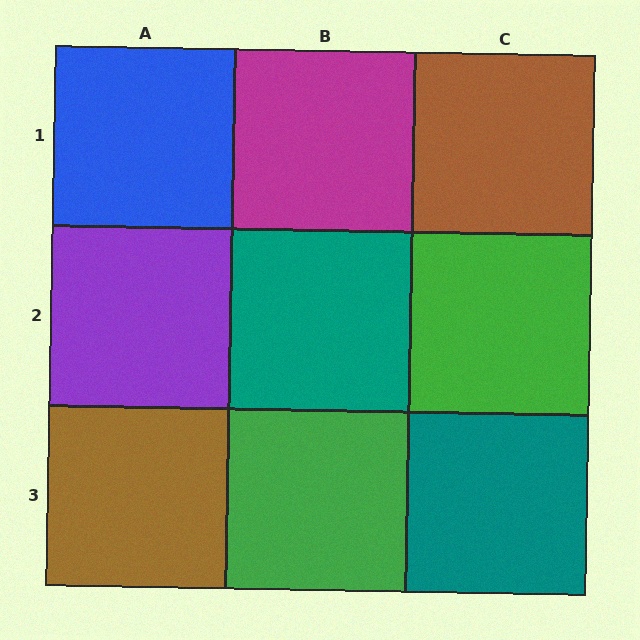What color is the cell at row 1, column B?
Magenta.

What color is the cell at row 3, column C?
Teal.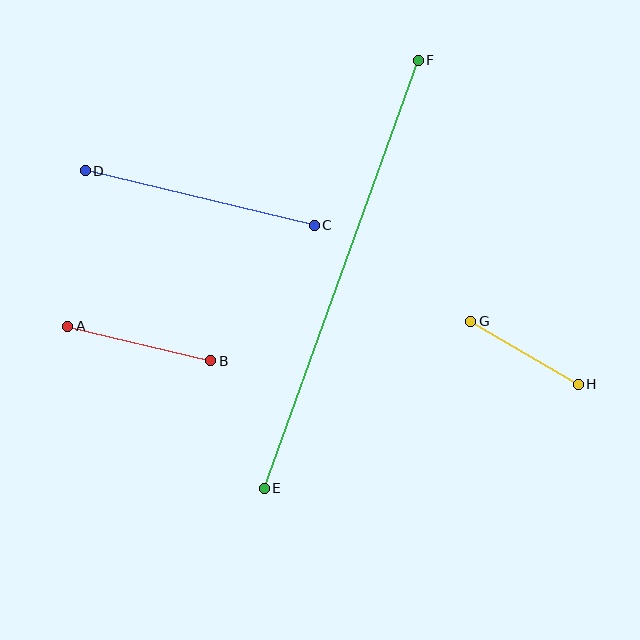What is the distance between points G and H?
The distance is approximately 125 pixels.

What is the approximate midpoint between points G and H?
The midpoint is at approximately (524, 353) pixels.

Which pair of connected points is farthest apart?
Points E and F are farthest apart.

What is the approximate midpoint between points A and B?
The midpoint is at approximately (139, 344) pixels.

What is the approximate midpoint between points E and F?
The midpoint is at approximately (341, 274) pixels.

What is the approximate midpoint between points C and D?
The midpoint is at approximately (200, 198) pixels.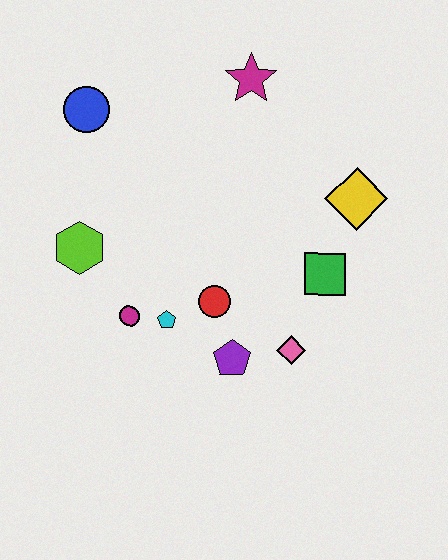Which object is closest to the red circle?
The cyan pentagon is closest to the red circle.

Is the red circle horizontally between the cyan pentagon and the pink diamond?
Yes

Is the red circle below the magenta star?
Yes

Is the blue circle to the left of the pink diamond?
Yes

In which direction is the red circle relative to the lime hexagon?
The red circle is to the right of the lime hexagon.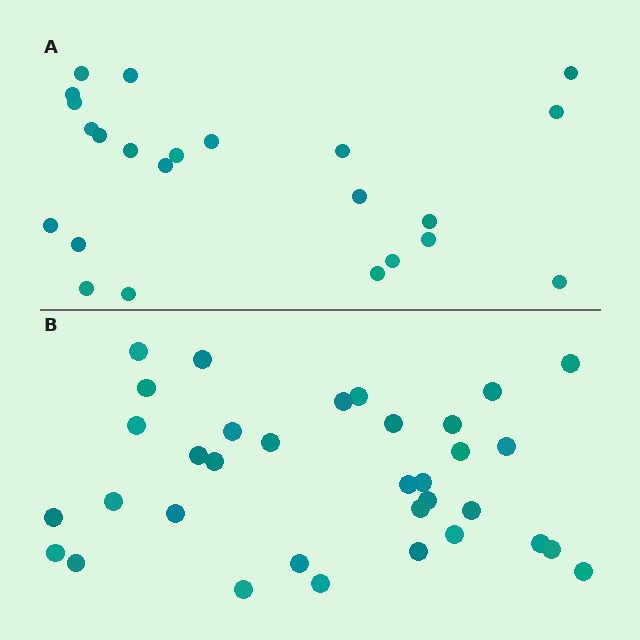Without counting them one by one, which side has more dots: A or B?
Region B (the bottom region) has more dots.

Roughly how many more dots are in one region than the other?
Region B has roughly 12 or so more dots than region A.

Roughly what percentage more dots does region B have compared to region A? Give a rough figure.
About 50% more.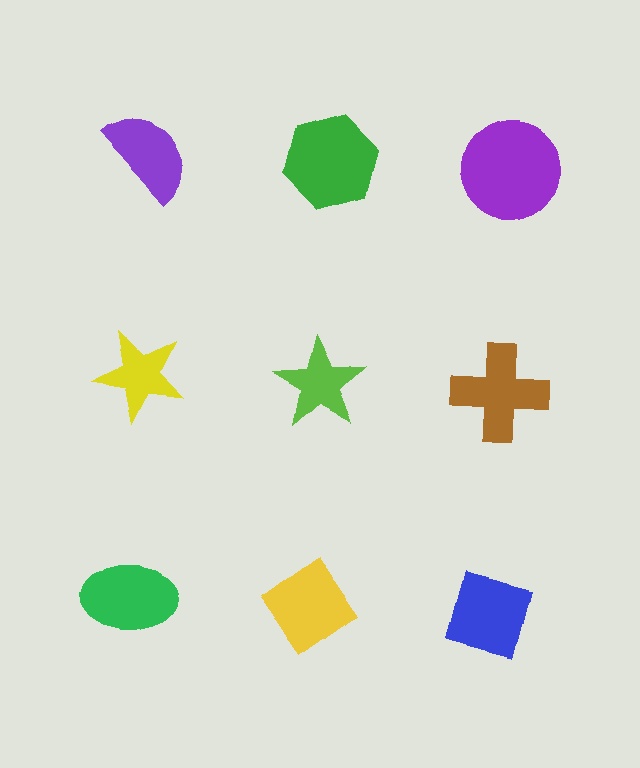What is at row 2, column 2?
A lime star.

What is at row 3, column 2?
A yellow diamond.